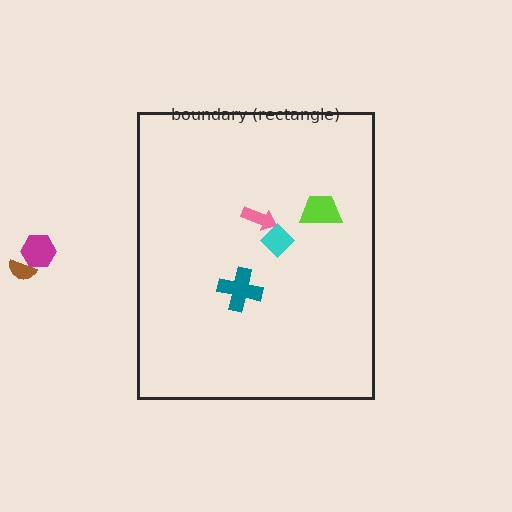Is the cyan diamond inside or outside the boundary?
Inside.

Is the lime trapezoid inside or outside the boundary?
Inside.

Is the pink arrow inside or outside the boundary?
Inside.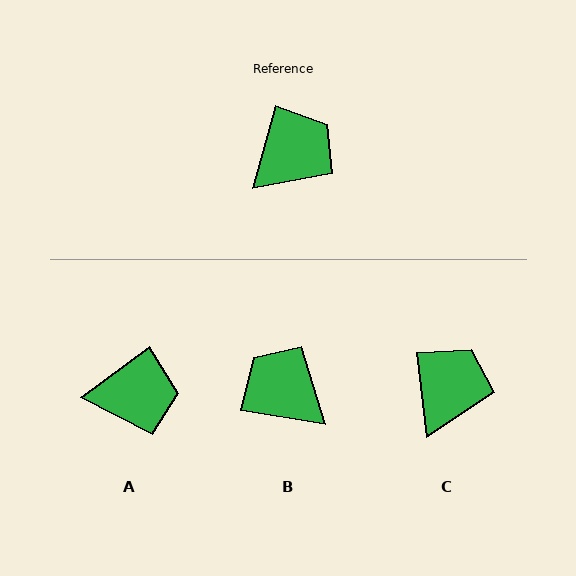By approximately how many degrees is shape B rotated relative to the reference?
Approximately 97 degrees counter-clockwise.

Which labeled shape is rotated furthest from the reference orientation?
B, about 97 degrees away.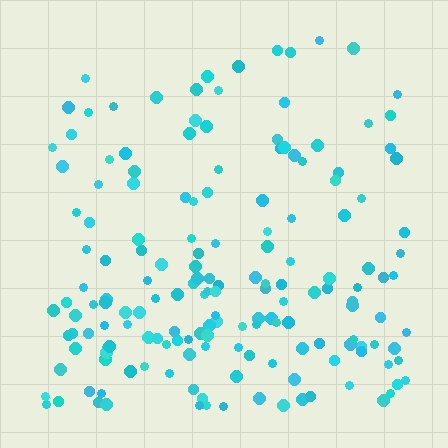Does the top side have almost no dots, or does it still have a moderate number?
Still a moderate number, just noticeably fewer than the bottom.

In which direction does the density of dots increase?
From top to bottom, with the bottom side densest.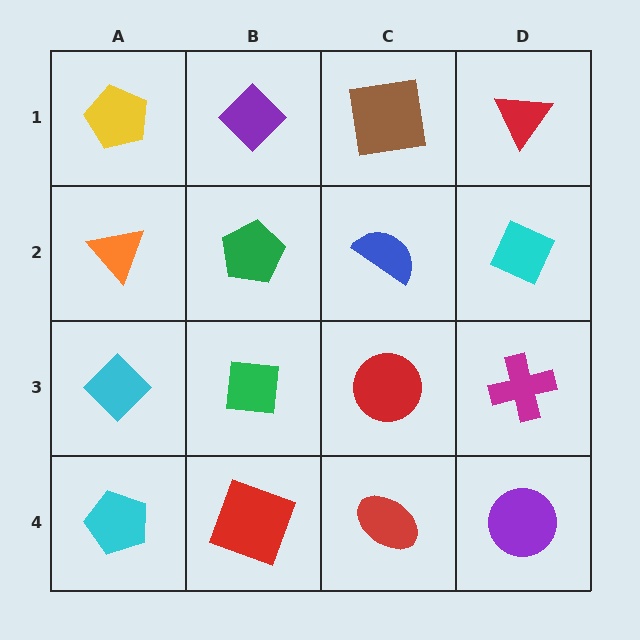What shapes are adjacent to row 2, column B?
A purple diamond (row 1, column B), a green square (row 3, column B), an orange triangle (row 2, column A), a blue semicircle (row 2, column C).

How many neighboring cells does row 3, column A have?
3.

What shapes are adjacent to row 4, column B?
A green square (row 3, column B), a cyan pentagon (row 4, column A), a red ellipse (row 4, column C).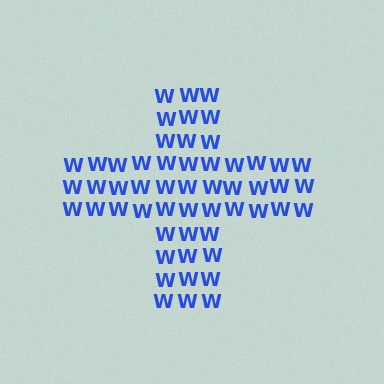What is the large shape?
The large shape is a cross.